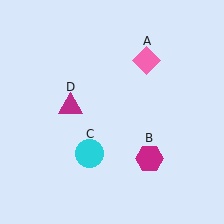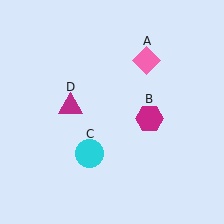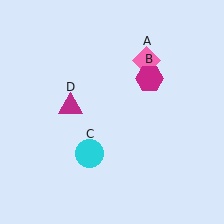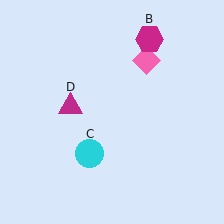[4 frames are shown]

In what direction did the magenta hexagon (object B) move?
The magenta hexagon (object B) moved up.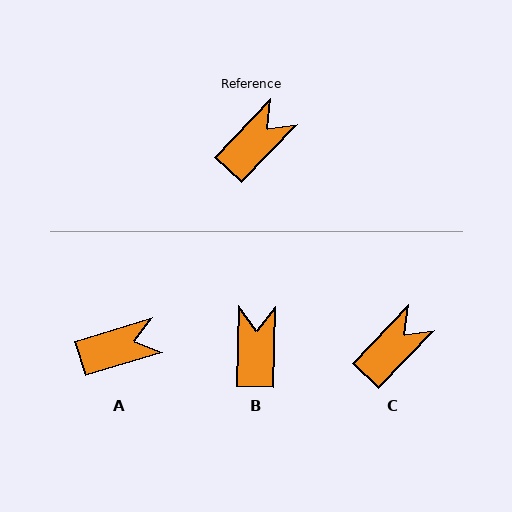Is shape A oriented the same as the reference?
No, it is off by about 29 degrees.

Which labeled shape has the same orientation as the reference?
C.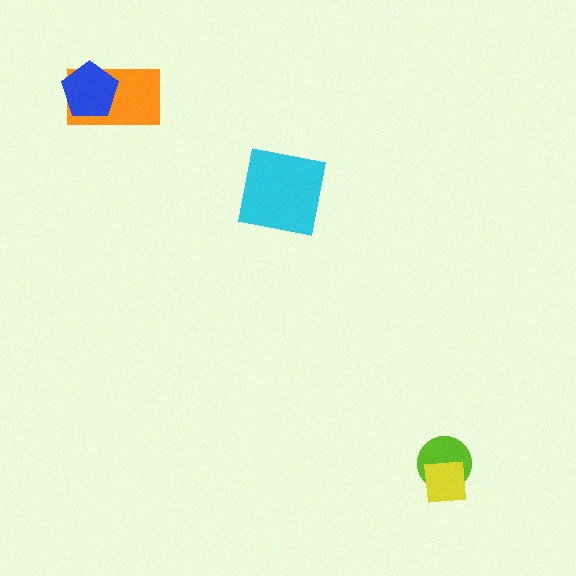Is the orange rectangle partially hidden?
Yes, it is partially covered by another shape.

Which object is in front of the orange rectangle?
The blue pentagon is in front of the orange rectangle.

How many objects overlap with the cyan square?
0 objects overlap with the cyan square.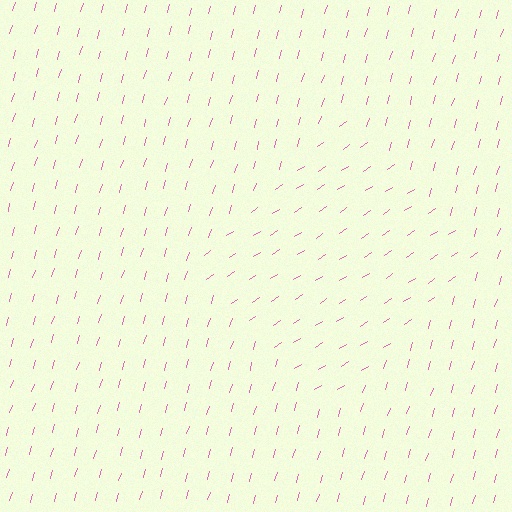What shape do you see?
I see a diamond.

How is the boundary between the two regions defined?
The boundary is defined purely by a change in line orientation (approximately 40 degrees difference). All lines are the same color and thickness.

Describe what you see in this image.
The image is filled with small pink line segments. A diamond region in the image has lines oriented differently from the surrounding lines, creating a visible texture boundary.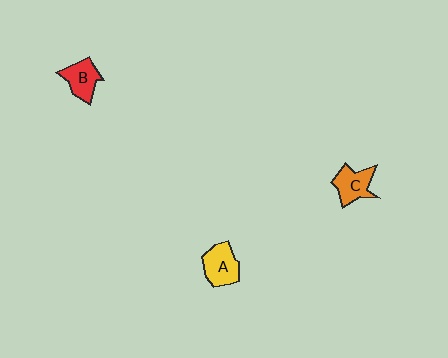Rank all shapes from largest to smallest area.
From largest to smallest: A (yellow), C (orange), B (red).